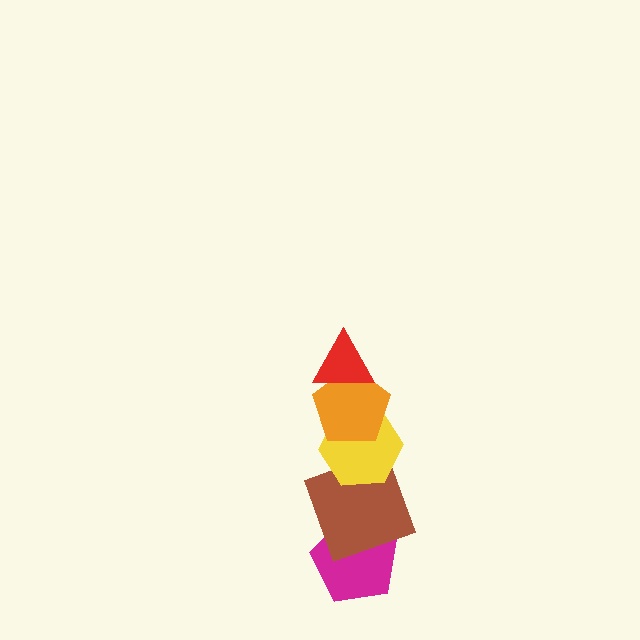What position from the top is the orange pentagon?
The orange pentagon is 2nd from the top.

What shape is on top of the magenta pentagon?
The brown square is on top of the magenta pentagon.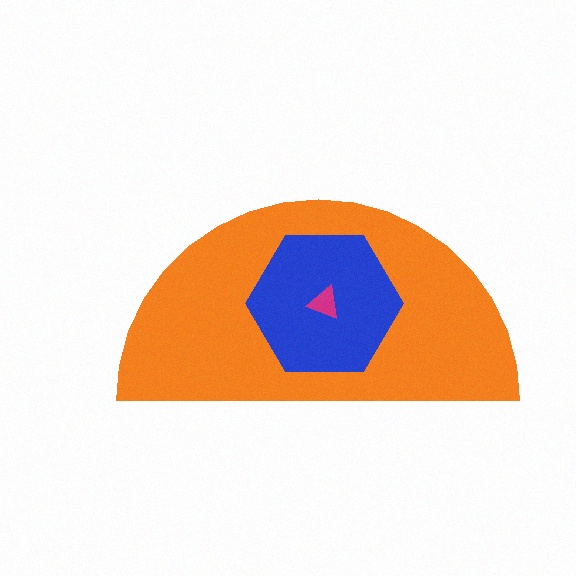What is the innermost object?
The magenta triangle.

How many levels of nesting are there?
3.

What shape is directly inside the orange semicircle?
The blue hexagon.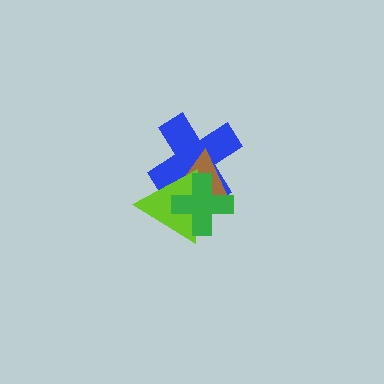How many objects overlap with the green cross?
3 objects overlap with the green cross.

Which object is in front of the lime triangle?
The green cross is in front of the lime triangle.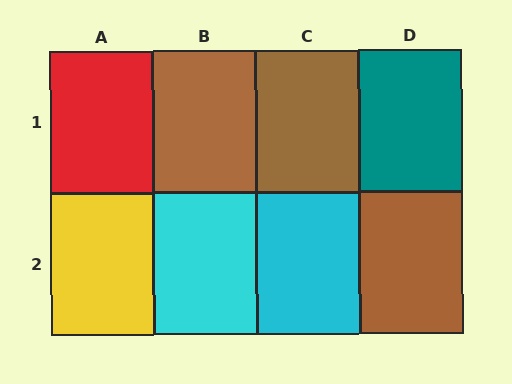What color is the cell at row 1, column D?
Teal.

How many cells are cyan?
2 cells are cyan.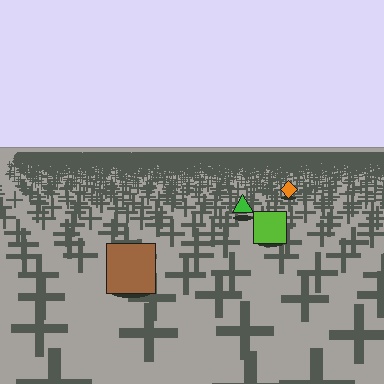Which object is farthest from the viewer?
The orange diamond is farthest from the viewer. It appears smaller and the ground texture around it is denser.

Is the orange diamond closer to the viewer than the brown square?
No. The brown square is closer — you can tell from the texture gradient: the ground texture is coarser near it.